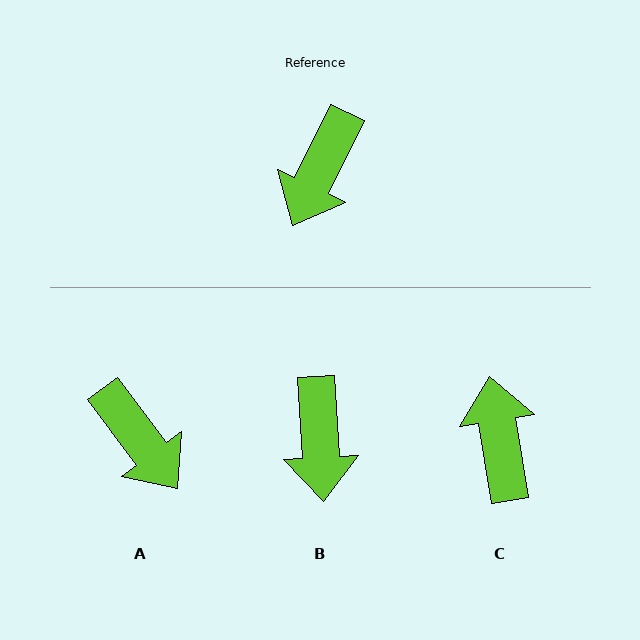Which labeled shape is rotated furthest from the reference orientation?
C, about 145 degrees away.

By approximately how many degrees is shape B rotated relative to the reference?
Approximately 29 degrees counter-clockwise.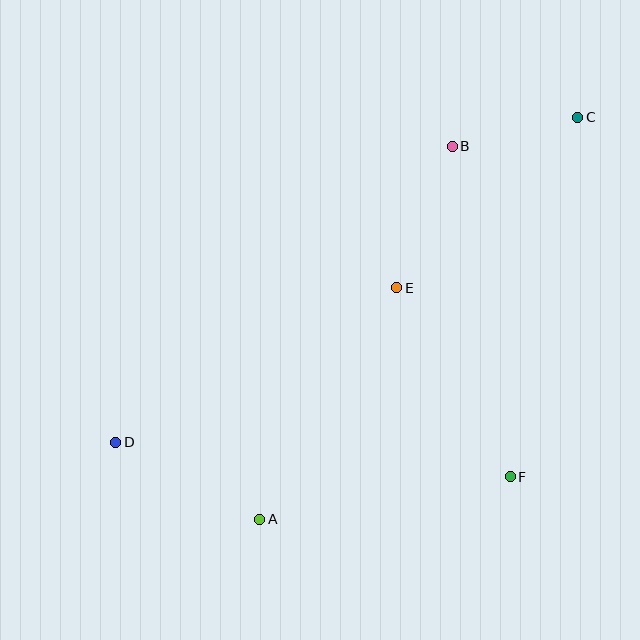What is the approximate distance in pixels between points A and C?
The distance between A and C is approximately 513 pixels.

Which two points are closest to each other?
Points B and C are closest to each other.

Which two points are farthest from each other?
Points C and D are farthest from each other.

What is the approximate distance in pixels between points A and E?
The distance between A and E is approximately 269 pixels.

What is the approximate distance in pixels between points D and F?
The distance between D and F is approximately 396 pixels.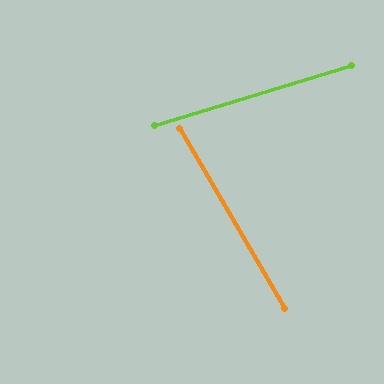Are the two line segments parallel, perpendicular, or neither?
Neither parallel nor perpendicular — they differ by about 77°.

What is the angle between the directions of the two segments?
Approximately 77 degrees.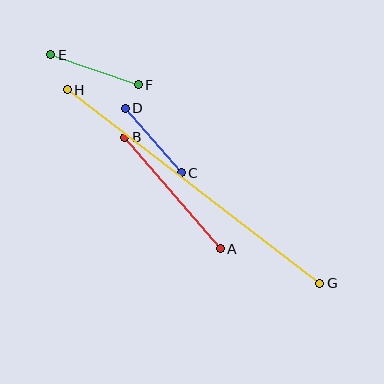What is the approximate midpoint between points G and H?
The midpoint is at approximately (194, 187) pixels.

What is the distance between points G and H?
The distance is approximately 318 pixels.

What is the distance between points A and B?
The distance is approximately 147 pixels.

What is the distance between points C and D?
The distance is approximately 85 pixels.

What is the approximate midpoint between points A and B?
The midpoint is at approximately (173, 193) pixels.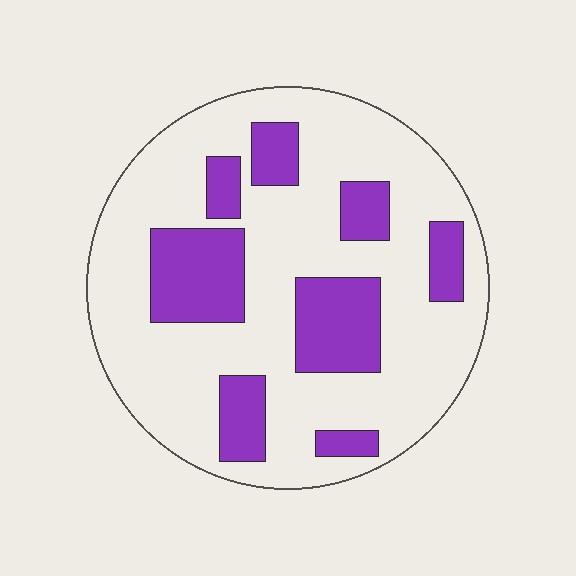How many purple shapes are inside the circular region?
8.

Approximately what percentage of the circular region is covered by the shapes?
Approximately 25%.